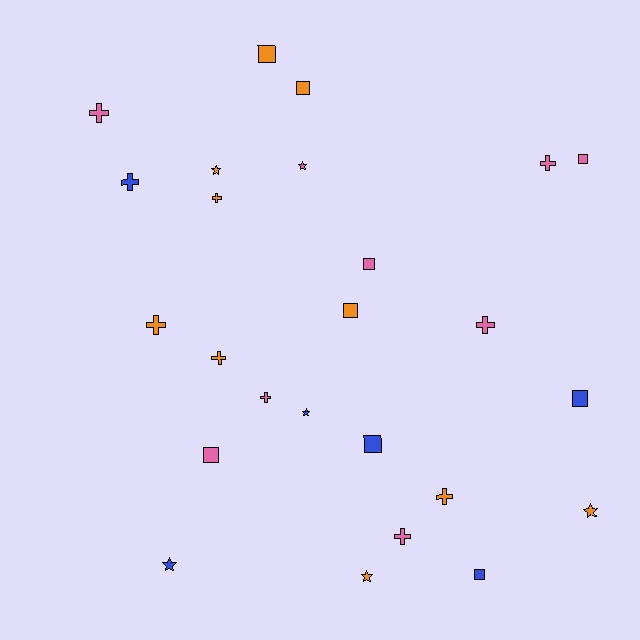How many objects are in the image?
There are 25 objects.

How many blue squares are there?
There are 3 blue squares.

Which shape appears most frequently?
Cross, with 10 objects.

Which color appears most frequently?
Orange, with 10 objects.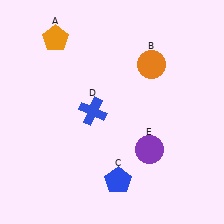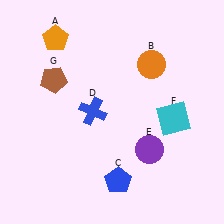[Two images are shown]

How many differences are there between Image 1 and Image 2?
There are 2 differences between the two images.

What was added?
A cyan square (F), a brown pentagon (G) were added in Image 2.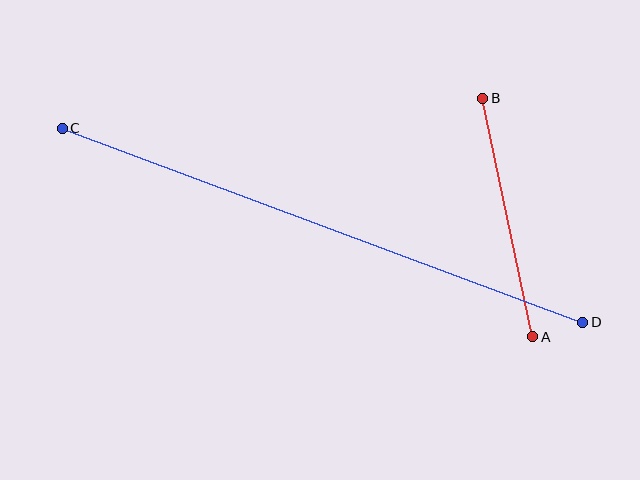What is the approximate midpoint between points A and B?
The midpoint is at approximately (508, 217) pixels.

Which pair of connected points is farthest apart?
Points C and D are farthest apart.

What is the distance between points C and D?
The distance is approximately 555 pixels.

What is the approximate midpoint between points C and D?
The midpoint is at approximately (323, 225) pixels.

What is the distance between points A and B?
The distance is approximately 244 pixels.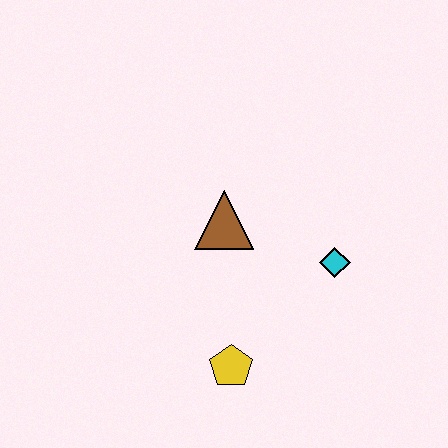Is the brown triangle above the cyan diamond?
Yes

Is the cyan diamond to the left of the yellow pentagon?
No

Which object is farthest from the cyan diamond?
The yellow pentagon is farthest from the cyan diamond.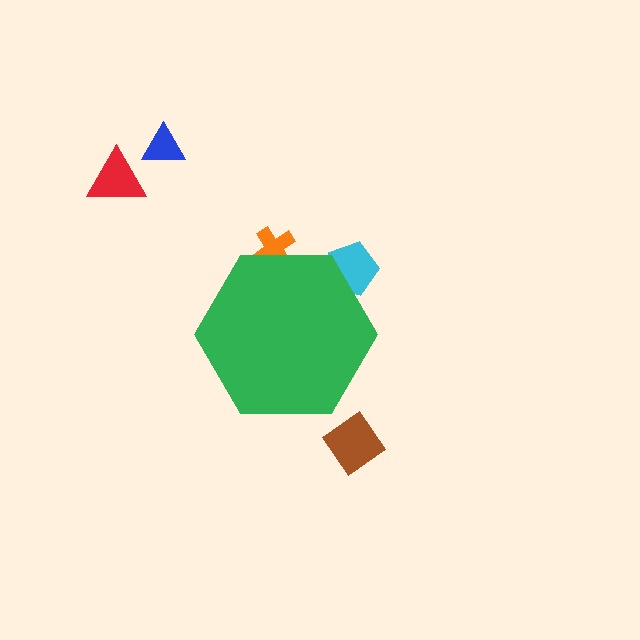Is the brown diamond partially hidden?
No, the brown diamond is fully visible.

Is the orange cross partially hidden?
Yes, the orange cross is partially hidden behind the green hexagon.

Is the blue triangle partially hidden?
No, the blue triangle is fully visible.